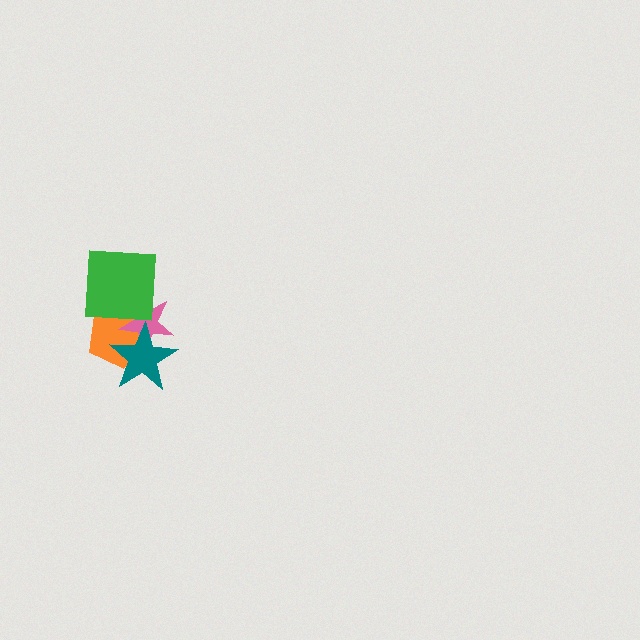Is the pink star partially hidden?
Yes, it is partially covered by another shape.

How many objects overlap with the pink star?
3 objects overlap with the pink star.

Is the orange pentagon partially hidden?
Yes, it is partially covered by another shape.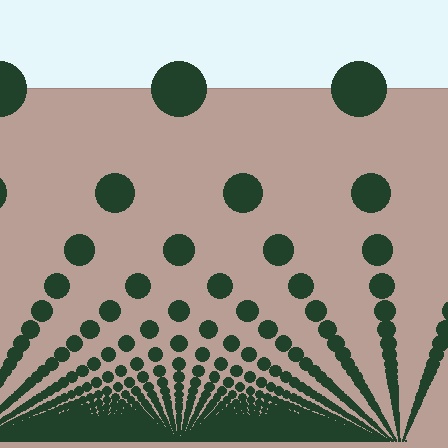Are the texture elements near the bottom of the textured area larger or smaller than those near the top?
Smaller. The gradient is inverted — elements near the bottom are smaller and denser.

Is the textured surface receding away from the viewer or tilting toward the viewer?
The surface appears to tilt toward the viewer. Texture elements get larger and sparser toward the top.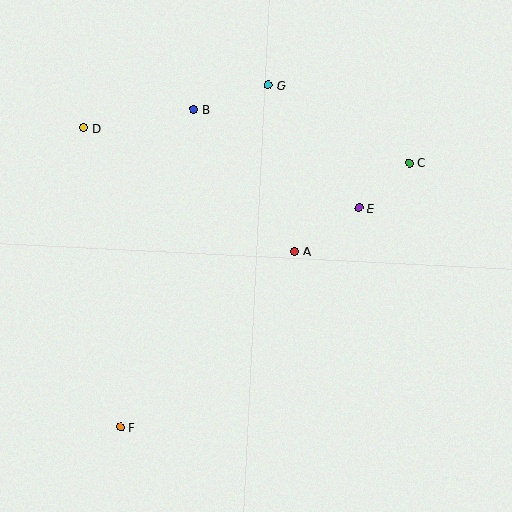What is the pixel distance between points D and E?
The distance between D and E is 286 pixels.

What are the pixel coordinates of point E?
Point E is at (359, 208).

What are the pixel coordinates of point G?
Point G is at (268, 85).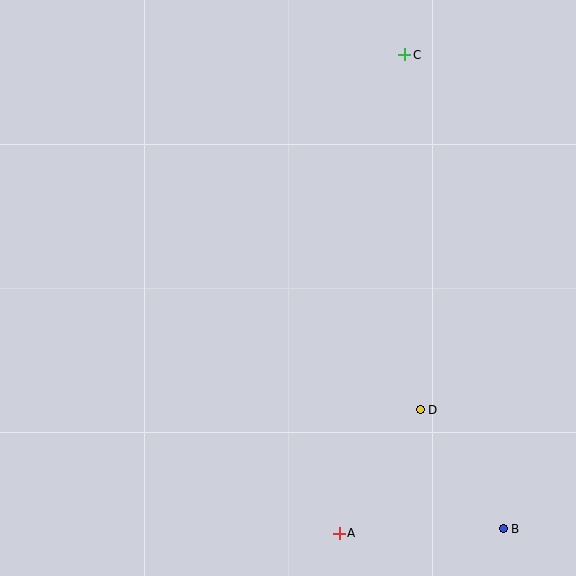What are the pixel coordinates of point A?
Point A is at (339, 533).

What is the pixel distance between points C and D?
The distance between C and D is 355 pixels.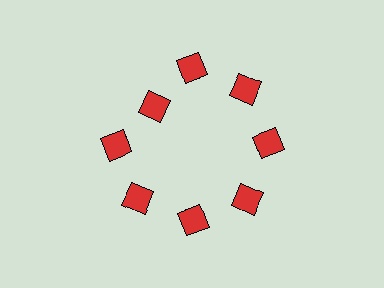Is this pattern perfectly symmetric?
No. The 8 red diamonds are arranged in a ring, but one element near the 10 o'clock position is pulled inward toward the center, breaking the 8-fold rotational symmetry.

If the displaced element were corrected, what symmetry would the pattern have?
It would have 8-fold rotational symmetry — the pattern would map onto itself every 45 degrees.